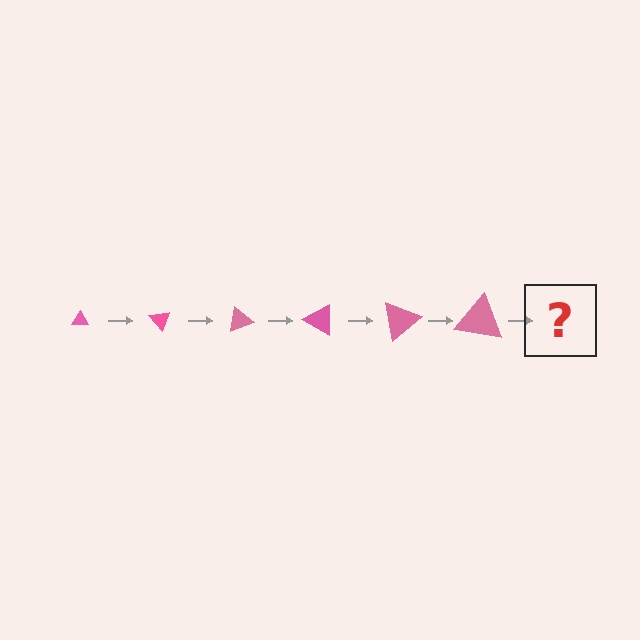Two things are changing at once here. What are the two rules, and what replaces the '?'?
The two rules are that the triangle grows larger each step and it rotates 50 degrees each step. The '?' should be a triangle, larger than the previous one and rotated 300 degrees from the start.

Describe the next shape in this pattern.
It should be a triangle, larger than the previous one and rotated 300 degrees from the start.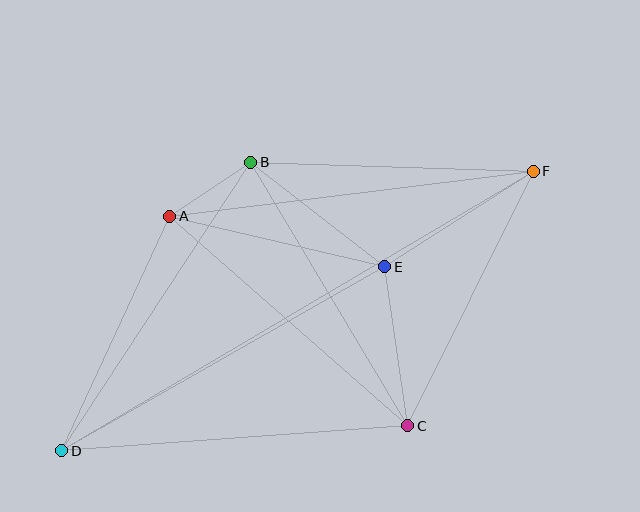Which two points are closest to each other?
Points A and B are closest to each other.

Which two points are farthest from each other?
Points D and F are farthest from each other.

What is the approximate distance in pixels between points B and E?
The distance between B and E is approximately 170 pixels.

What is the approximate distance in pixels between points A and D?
The distance between A and D is approximately 258 pixels.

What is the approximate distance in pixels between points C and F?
The distance between C and F is approximately 284 pixels.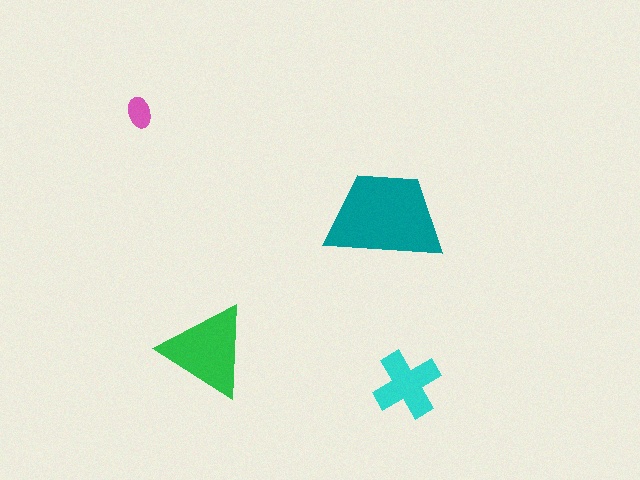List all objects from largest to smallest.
The teal trapezoid, the green triangle, the cyan cross, the pink ellipse.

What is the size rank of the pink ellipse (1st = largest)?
4th.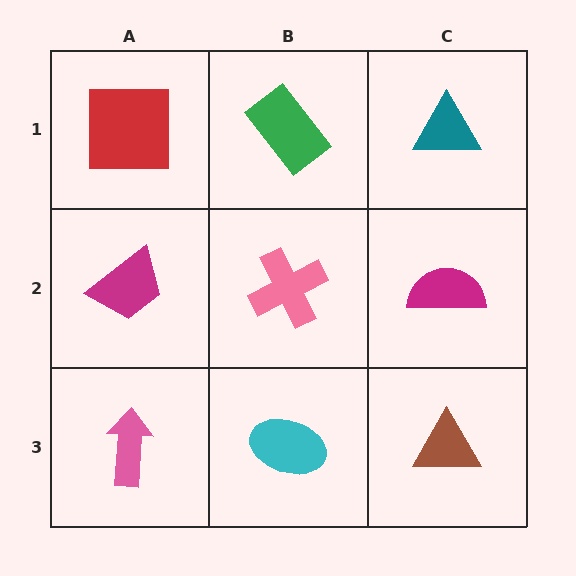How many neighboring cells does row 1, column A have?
2.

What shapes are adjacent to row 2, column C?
A teal triangle (row 1, column C), a brown triangle (row 3, column C), a pink cross (row 2, column B).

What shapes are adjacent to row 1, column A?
A magenta trapezoid (row 2, column A), a green rectangle (row 1, column B).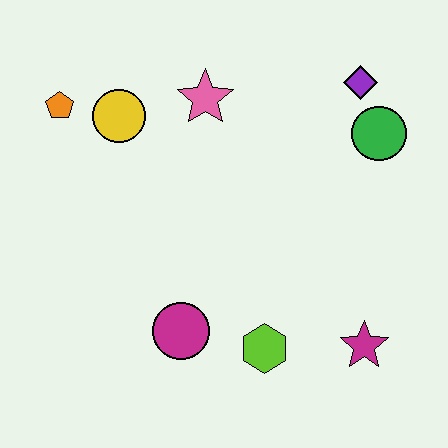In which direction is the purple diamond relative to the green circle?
The purple diamond is above the green circle.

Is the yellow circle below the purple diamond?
Yes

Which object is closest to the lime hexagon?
The magenta circle is closest to the lime hexagon.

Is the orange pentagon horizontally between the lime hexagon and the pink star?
No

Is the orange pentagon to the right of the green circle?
No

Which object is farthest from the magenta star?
The orange pentagon is farthest from the magenta star.